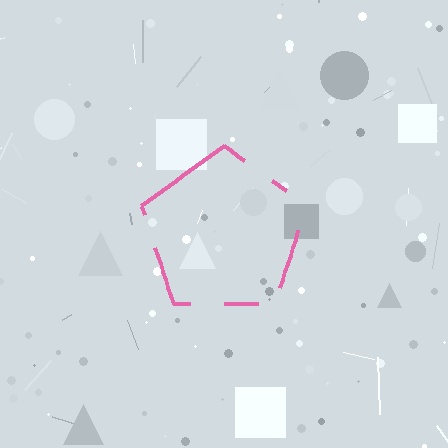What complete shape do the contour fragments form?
The contour fragments form a pentagon.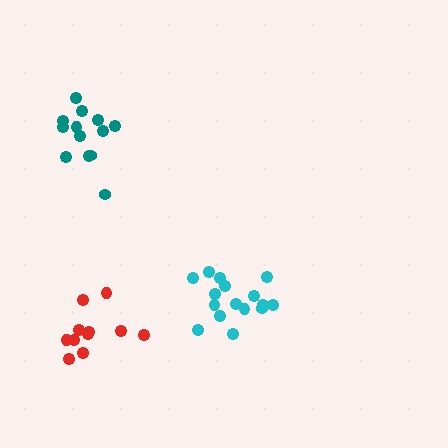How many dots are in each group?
Group 1: 17 dots, Group 2: 11 dots, Group 3: 13 dots (41 total).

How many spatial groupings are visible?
There are 3 spatial groupings.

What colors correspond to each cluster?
The clusters are colored: cyan, red, teal.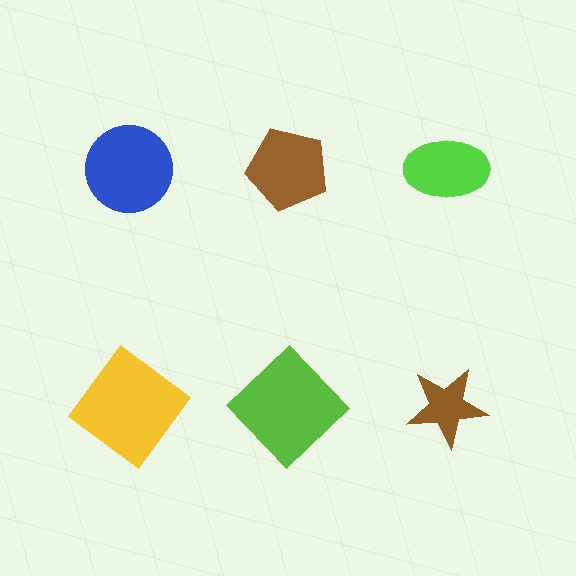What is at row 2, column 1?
A yellow diamond.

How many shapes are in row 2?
3 shapes.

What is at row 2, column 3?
A brown star.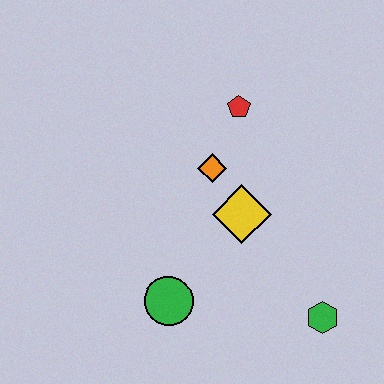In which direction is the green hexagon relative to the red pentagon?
The green hexagon is below the red pentagon.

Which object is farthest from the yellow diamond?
The green hexagon is farthest from the yellow diamond.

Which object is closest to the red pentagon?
The orange diamond is closest to the red pentagon.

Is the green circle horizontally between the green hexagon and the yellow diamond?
No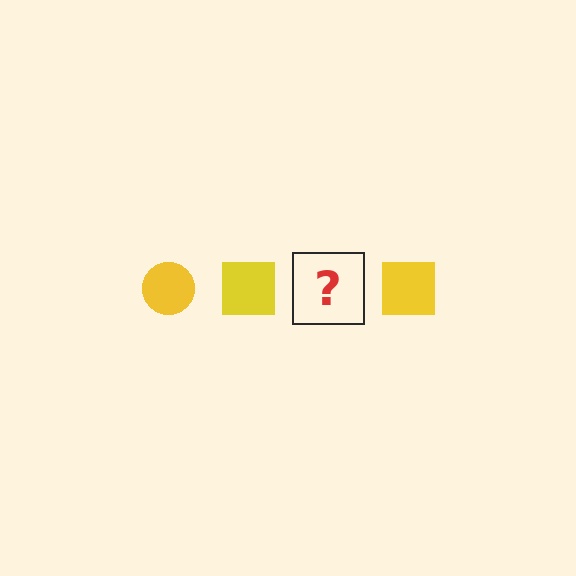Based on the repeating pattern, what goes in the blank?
The blank should be a yellow circle.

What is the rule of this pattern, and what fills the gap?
The rule is that the pattern cycles through circle, square shapes in yellow. The gap should be filled with a yellow circle.